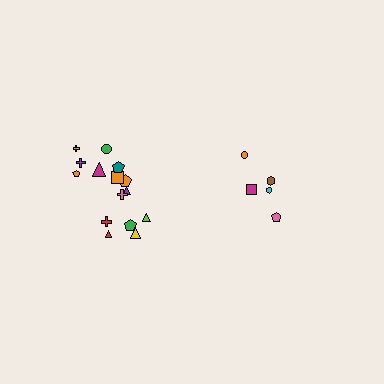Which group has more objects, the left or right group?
The left group.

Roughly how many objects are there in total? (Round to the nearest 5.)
Roughly 20 objects in total.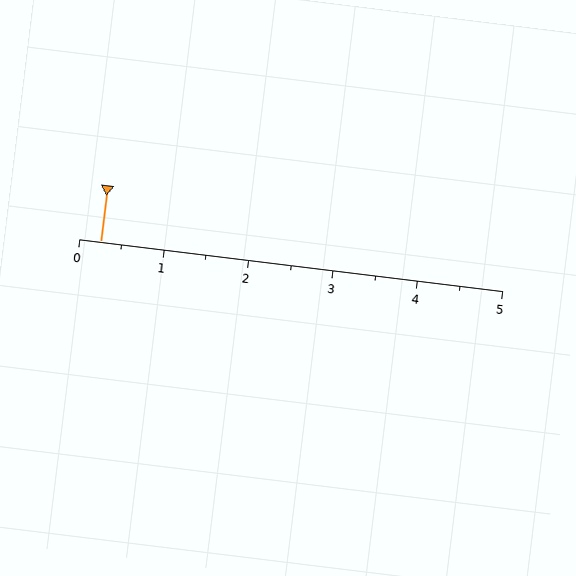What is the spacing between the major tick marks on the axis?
The major ticks are spaced 1 apart.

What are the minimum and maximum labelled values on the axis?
The axis runs from 0 to 5.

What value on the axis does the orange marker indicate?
The marker indicates approximately 0.2.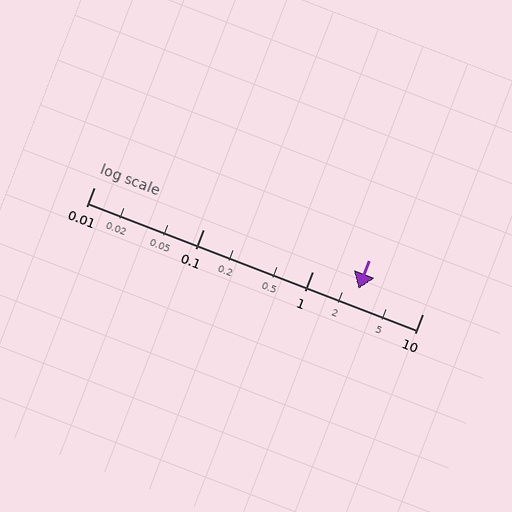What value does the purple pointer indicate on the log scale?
The pointer indicates approximately 2.6.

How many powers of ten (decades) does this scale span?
The scale spans 3 decades, from 0.01 to 10.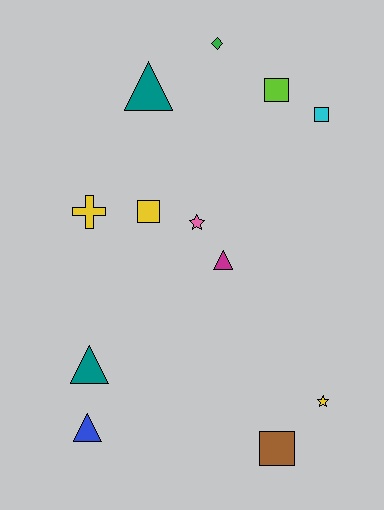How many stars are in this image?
There are 2 stars.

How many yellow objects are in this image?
There are 3 yellow objects.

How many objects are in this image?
There are 12 objects.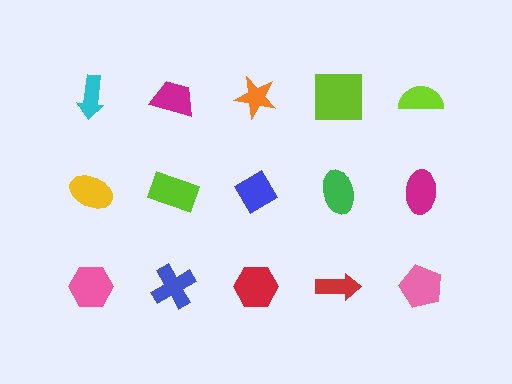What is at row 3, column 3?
A red hexagon.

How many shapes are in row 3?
5 shapes.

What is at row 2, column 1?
A yellow ellipse.